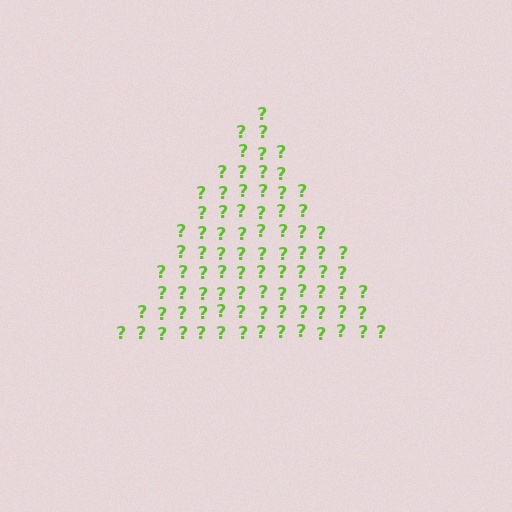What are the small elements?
The small elements are question marks.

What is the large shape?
The large shape is a triangle.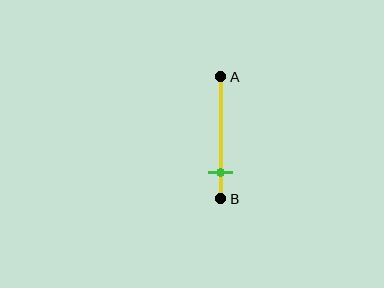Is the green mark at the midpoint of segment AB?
No, the mark is at about 80% from A, not at the 50% midpoint.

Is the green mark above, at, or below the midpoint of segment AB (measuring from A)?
The green mark is below the midpoint of segment AB.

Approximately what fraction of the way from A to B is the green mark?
The green mark is approximately 80% of the way from A to B.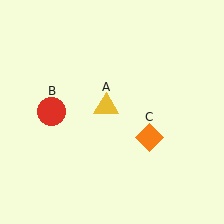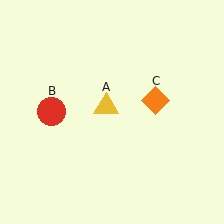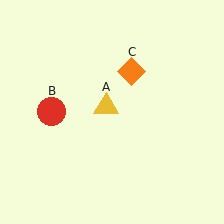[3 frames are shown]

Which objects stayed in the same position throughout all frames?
Yellow triangle (object A) and red circle (object B) remained stationary.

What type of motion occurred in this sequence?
The orange diamond (object C) rotated counterclockwise around the center of the scene.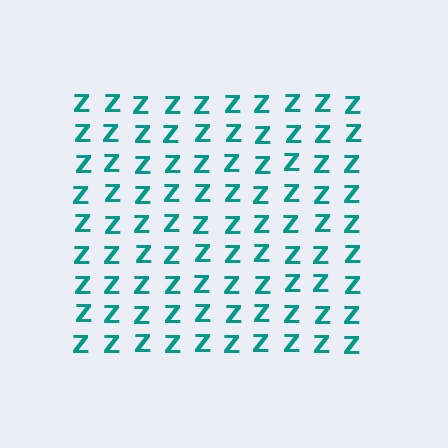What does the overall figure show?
The overall figure shows a square.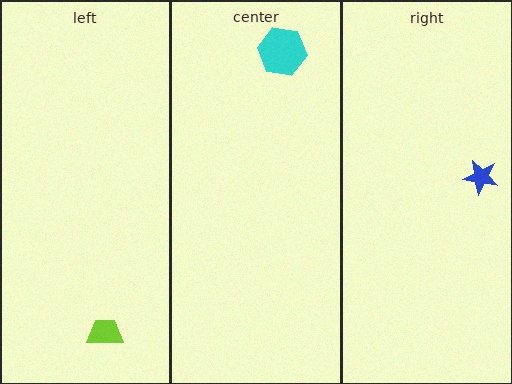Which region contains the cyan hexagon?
The center region.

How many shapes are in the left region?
1.